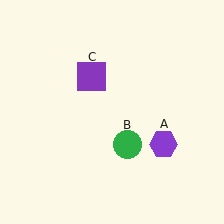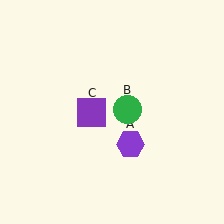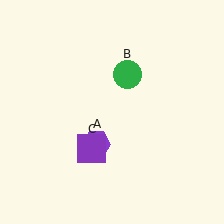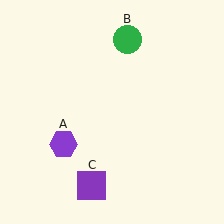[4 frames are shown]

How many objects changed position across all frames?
3 objects changed position: purple hexagon (object A), green circle (object B), purple square (object C).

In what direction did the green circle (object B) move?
The green circle (object B) moved up.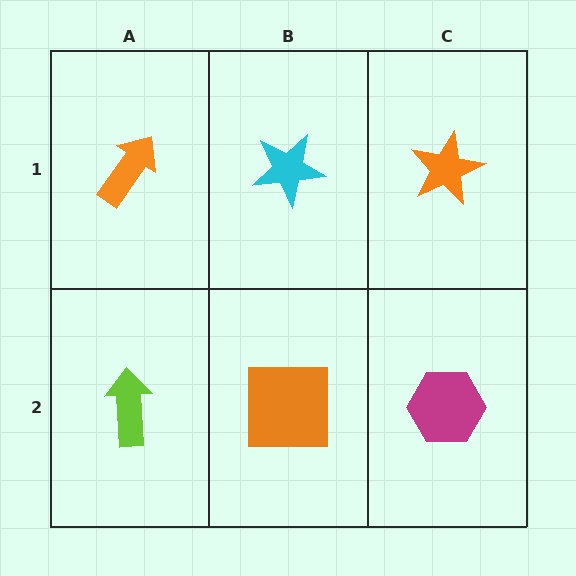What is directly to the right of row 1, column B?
An orange star.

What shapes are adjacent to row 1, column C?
A magenta hexagon (row 2, column C), a cyan star (row 1, column B).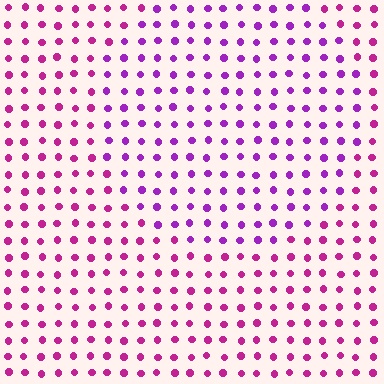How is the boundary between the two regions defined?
The boundary is defined purely by a slight shift in hue (about 30 degrees). Spacing, size, and orientation are identical on both sides.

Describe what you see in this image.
The image is filled with small magenta elements in a uniform arrangement. A circle-shaped region is visible where the elements are tinted to a slightly different hue, forming a subtle color boundary.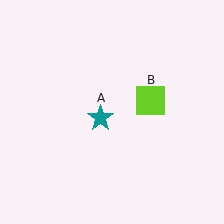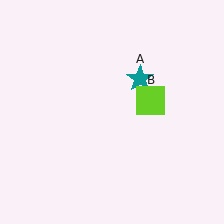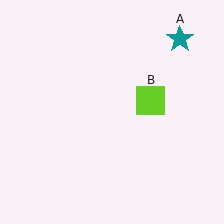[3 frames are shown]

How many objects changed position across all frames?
1 object changed position: teal star (object A).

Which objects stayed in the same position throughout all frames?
Lime square (object B) remained stationary.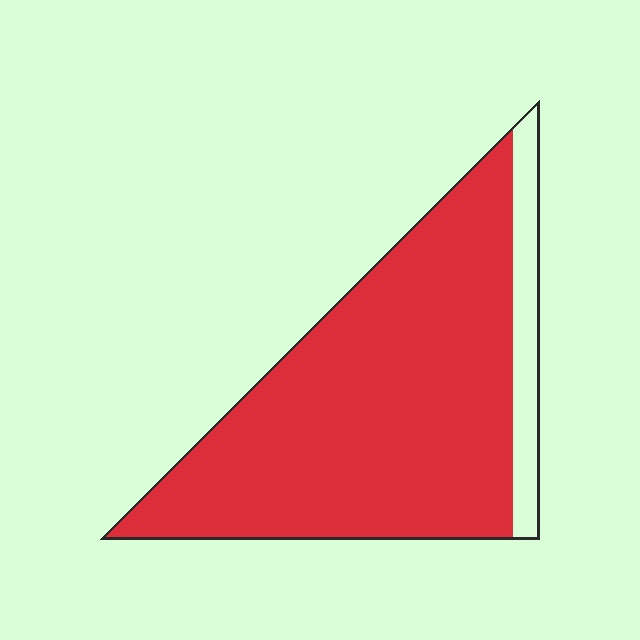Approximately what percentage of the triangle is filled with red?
Approximately 90%.